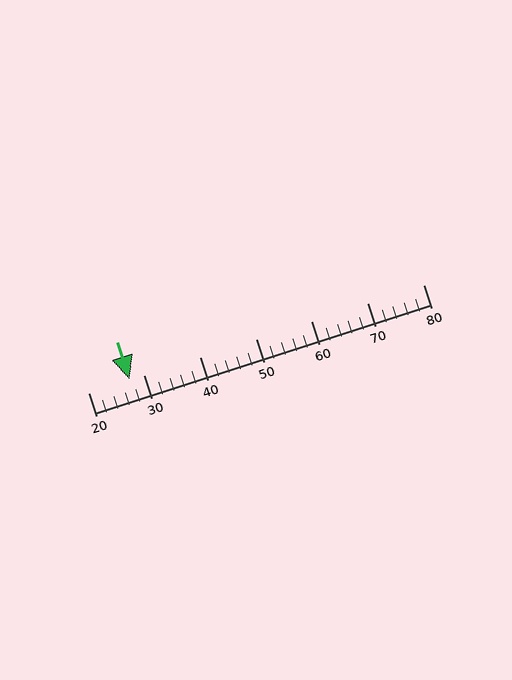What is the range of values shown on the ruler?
The ruler shows values from 20 to 80.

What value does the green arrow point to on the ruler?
The green arrow points to approximately 27.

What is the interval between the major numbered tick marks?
The major tick marks are spaced 10 units apart.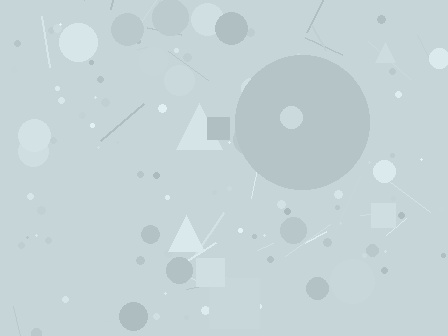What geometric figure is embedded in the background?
A circle is embedded in the background.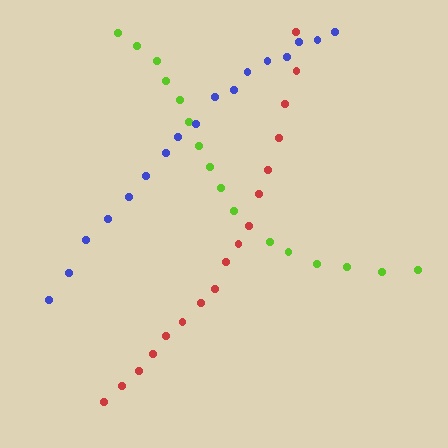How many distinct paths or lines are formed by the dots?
There are 3 distinct paths.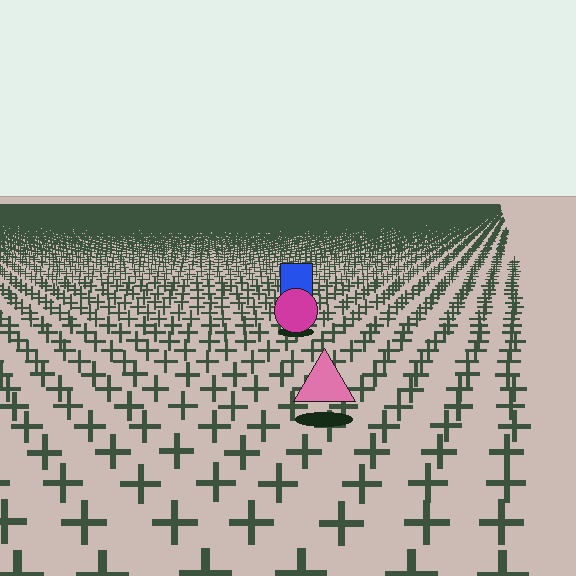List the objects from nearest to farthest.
From nearest to farthest: the pink triangle, the magenta circle, the blue square.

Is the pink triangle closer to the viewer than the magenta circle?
Yes. The pink triangle is closer — you can tell from the texture gradient: the ground texture is coarser near it.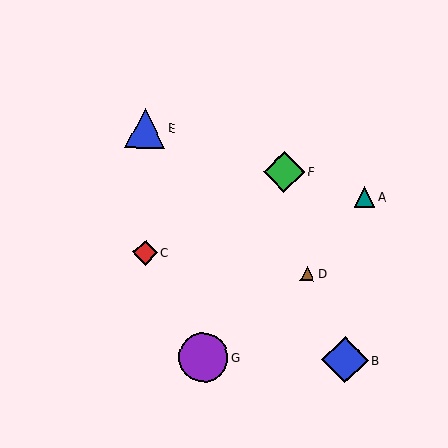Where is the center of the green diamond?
The center of the green diamond is at (284, 172).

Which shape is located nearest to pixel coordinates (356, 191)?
The teal triangle (labeled A) at (364, 197) is nearest to that location.